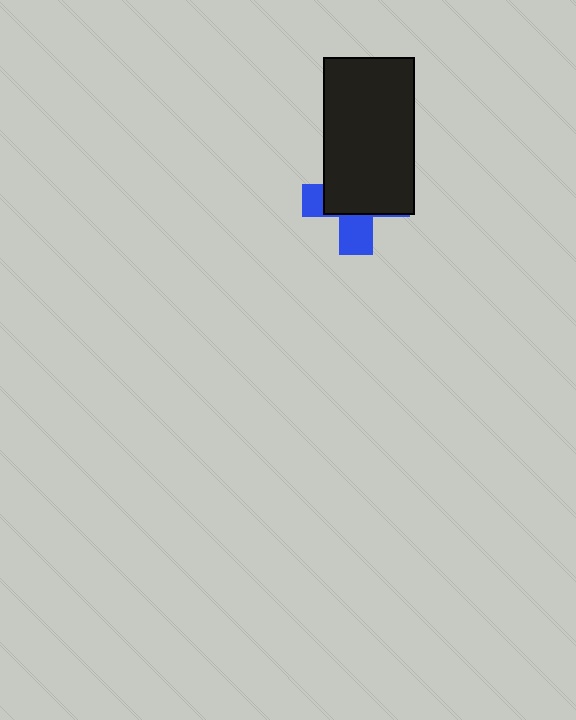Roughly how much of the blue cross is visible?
A small part of it is visible (roughly 35%).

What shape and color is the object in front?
The object in front is a black rectangle.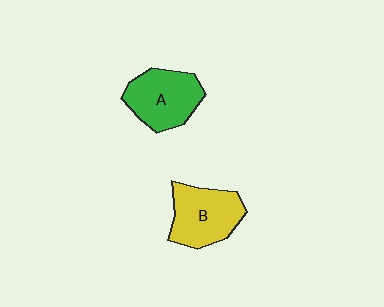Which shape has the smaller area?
Shape A (green).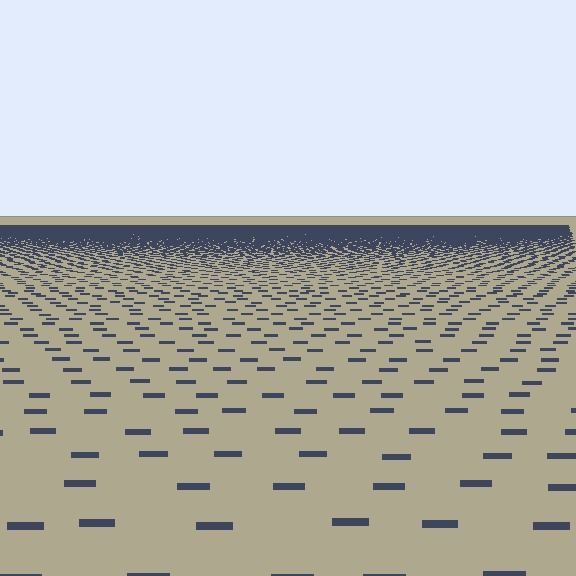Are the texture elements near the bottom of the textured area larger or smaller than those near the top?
Larger. Near the bottom, elements are closer to the viewer and appear at a bigger on-screen size.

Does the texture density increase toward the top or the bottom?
Density increases toward the top.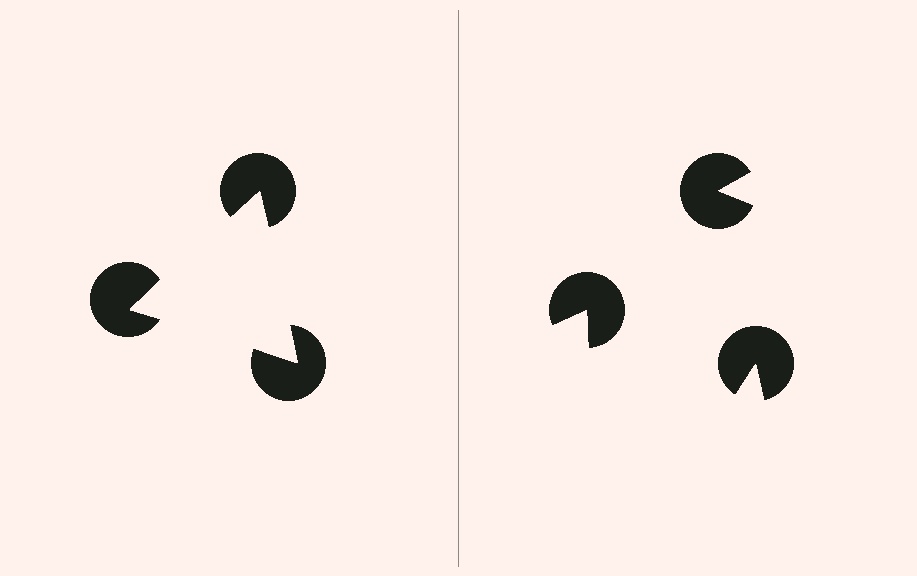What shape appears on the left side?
An illusory triangle.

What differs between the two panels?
The pac-man discs are positioned identically on both sides; only the wedge orientations differ. On the left they align to a triangle; on the right they are misaligned.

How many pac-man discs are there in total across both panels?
6 — 3 on each side.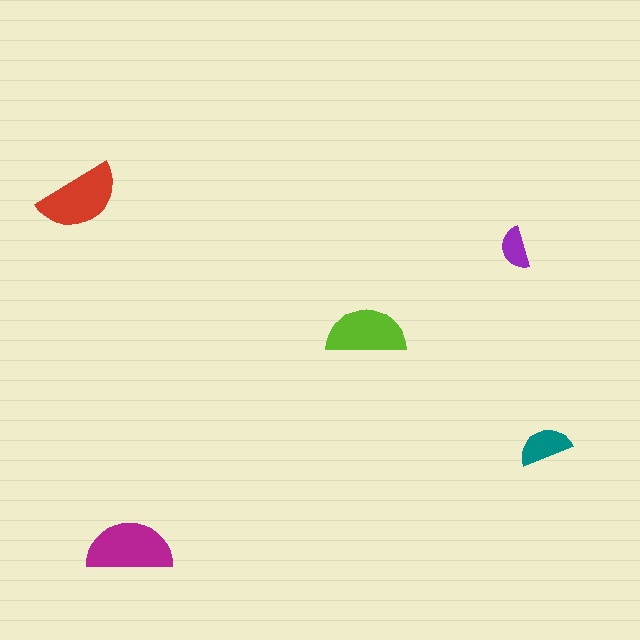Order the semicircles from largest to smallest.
the magenta one, the red one, the lime one, the teal one, the purple one.